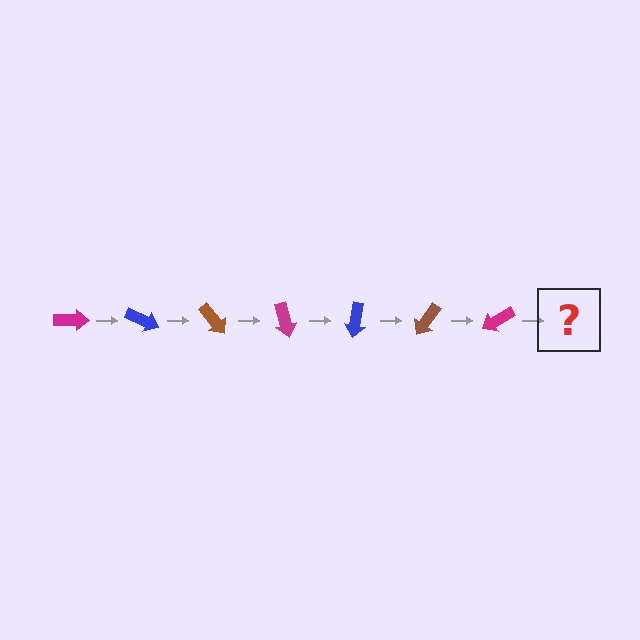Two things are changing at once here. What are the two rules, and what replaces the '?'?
The two rules are that it rotates 25 degrees each step and the color cycles through magenta, blue, and brown. The '?' should be a blue arrow, rotated 175 degrees from the start.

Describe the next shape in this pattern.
It should be a blue arrow, rotated 175 degrees from the start.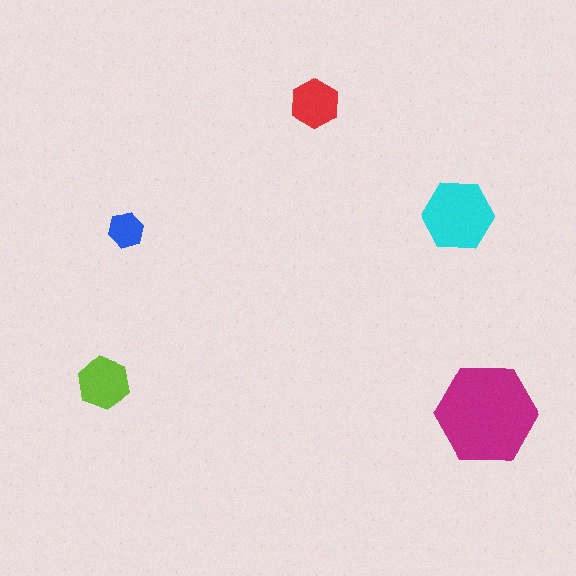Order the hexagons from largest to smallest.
the magenta one, the cyan one, the lime one, the red one, the blue one.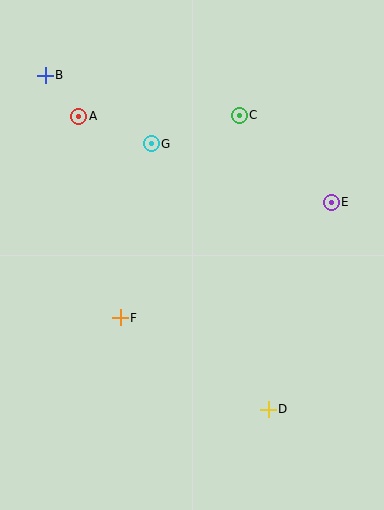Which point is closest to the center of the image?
Point F at (120, 318) is closest to the center.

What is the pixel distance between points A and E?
The distance between A and E is 267 pixels.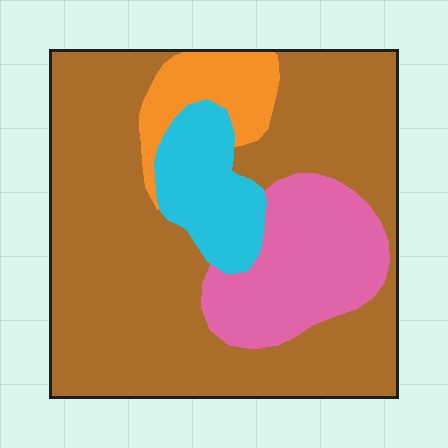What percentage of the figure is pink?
Pink covers roughly 15% of the figure.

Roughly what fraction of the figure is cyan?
Cyan covers around 10% of the figure.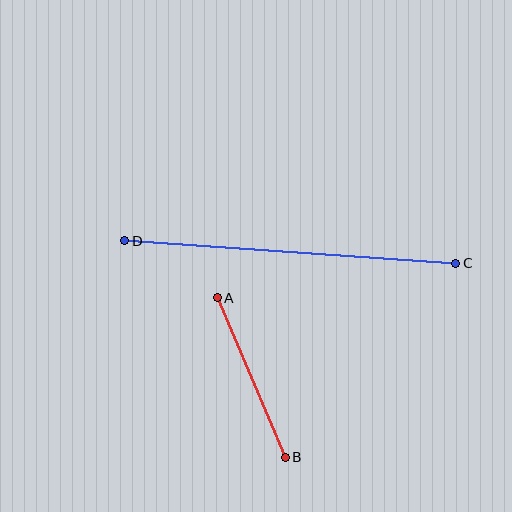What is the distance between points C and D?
The distance is approximately 332 pixels.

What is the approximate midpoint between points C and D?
The midpoint is at approximately (290, 252) pixels.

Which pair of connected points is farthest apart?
Points C and D are farthest apart.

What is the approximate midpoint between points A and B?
The midpoint is at approximately (251, 377) pixels.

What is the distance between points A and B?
The distance is approximately 173 pixels.